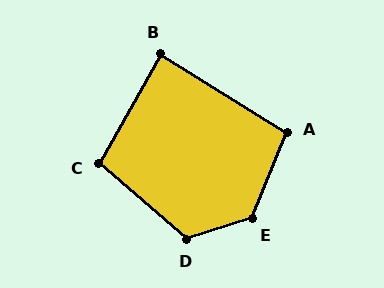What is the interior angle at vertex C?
Approximately 101 degrees (obtuse).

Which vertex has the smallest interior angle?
B, at approximately 87 degrees.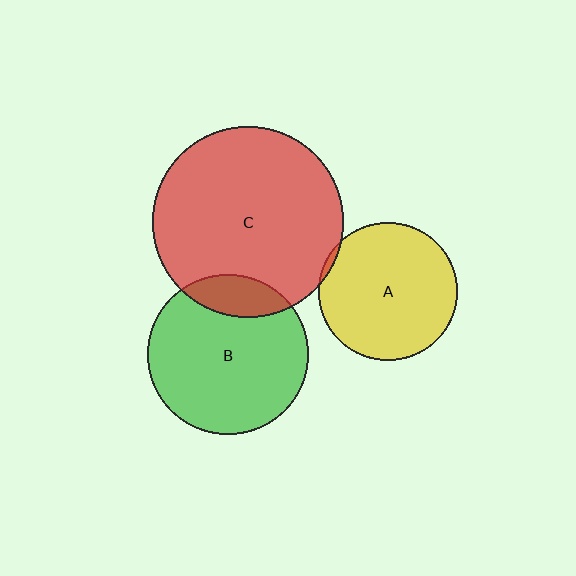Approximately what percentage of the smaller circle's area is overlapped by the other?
Approximately 15%.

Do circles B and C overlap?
Yes.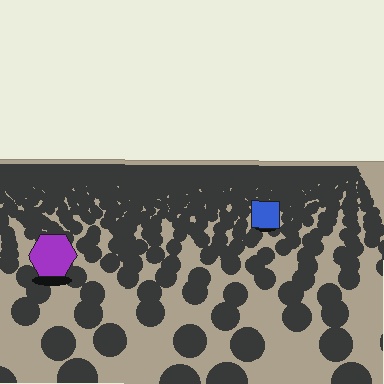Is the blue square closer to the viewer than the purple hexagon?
No. The purple hexagon is closer — you can tell from the texture gradient: the ground texture is coarser near it.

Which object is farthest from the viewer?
The blue square is farthest from the viewer. It appears smaller and the ground texture around it is denser.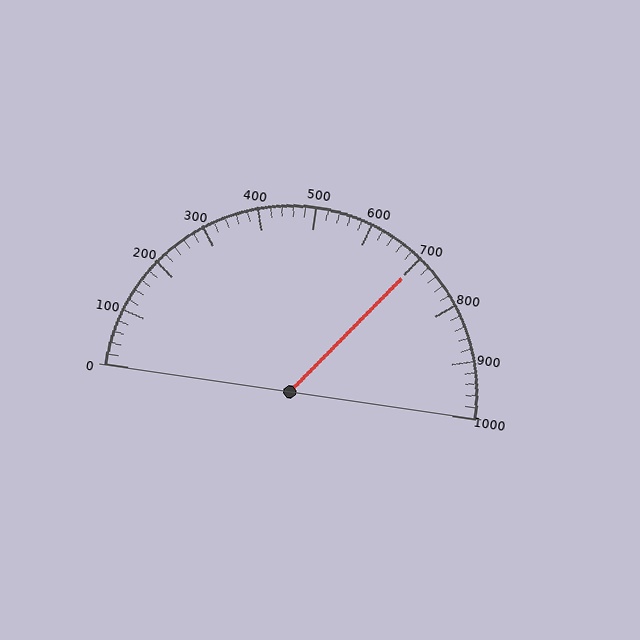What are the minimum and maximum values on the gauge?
The gauge ranges from 0 to 1000.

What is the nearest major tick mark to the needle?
The nearest major tick mark is 700.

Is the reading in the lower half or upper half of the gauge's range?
The reading is in the upper half of the range (0 to 1000).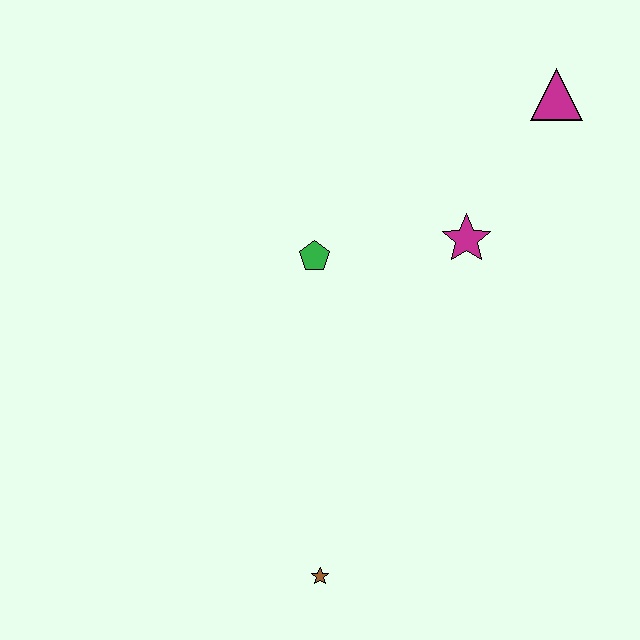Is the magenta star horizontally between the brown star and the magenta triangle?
Yes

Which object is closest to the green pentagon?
The magenta star is closest to the green pentagon.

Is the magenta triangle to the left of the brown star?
No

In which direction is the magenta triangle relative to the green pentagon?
The magenta triangle is to the right of the green pentagon.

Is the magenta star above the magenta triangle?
No